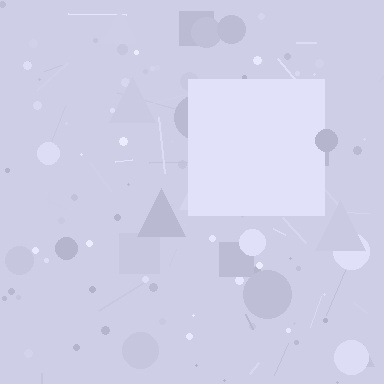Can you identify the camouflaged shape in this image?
The camouflaged shape is a square.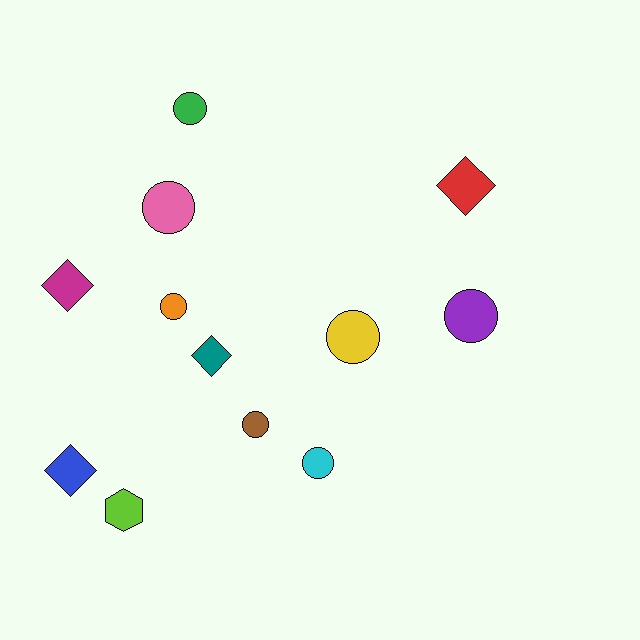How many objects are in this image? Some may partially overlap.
There are 12 objects.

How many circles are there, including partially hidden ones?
There are 7 circles.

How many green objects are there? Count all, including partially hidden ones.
There is 1 green object.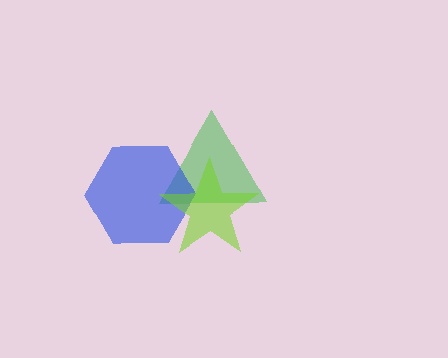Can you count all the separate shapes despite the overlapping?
Yes, there are 3 separate shapes.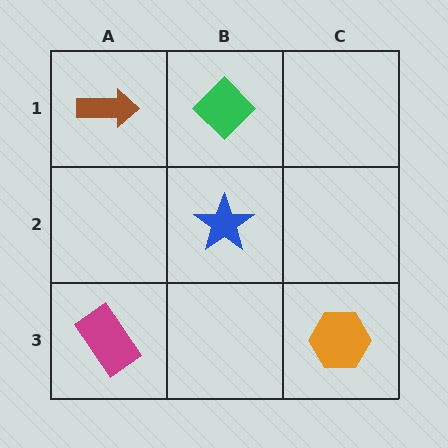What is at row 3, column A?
A magenta rectangle.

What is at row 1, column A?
A brown arrow.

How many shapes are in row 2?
1 shape.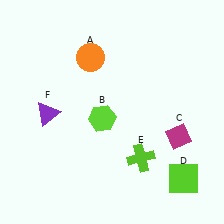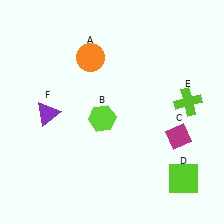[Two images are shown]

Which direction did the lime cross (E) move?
The lime cross (E) moved up.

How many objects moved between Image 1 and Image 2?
1 object moved between the two images.